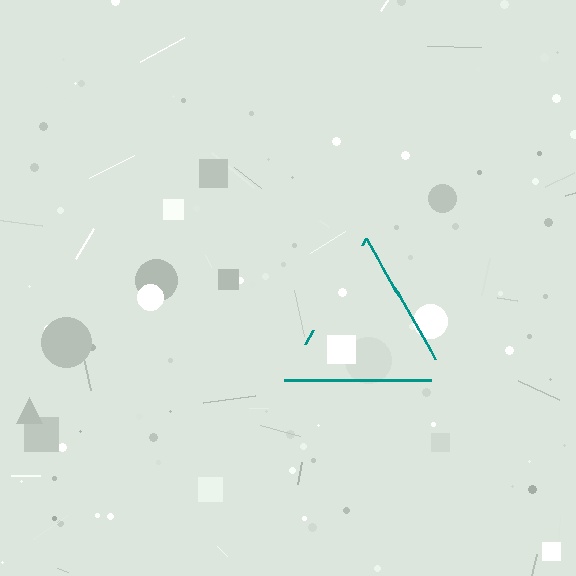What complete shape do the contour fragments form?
The contour fragments form a triangle.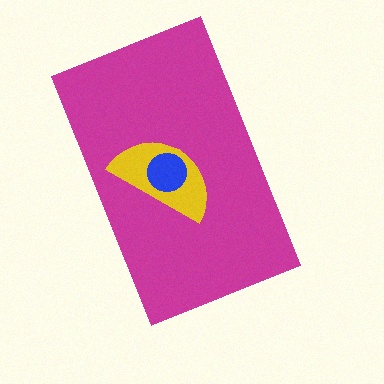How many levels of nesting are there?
3.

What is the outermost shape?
The magenta rectangle.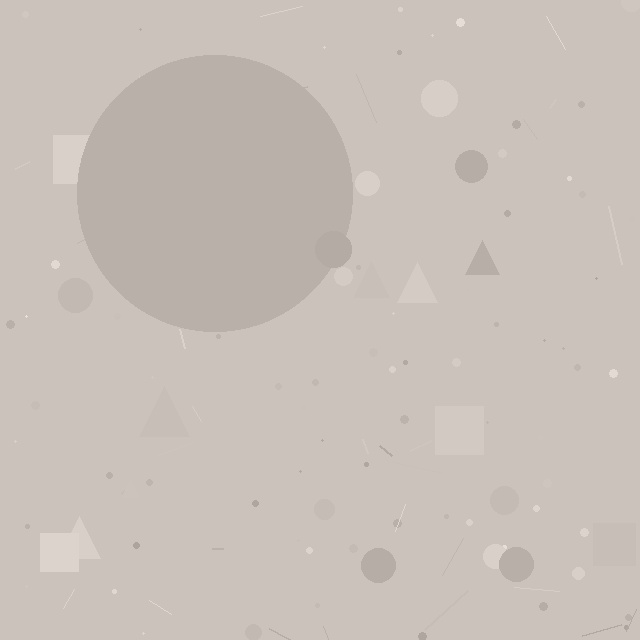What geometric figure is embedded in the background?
A circle is embedded in the background.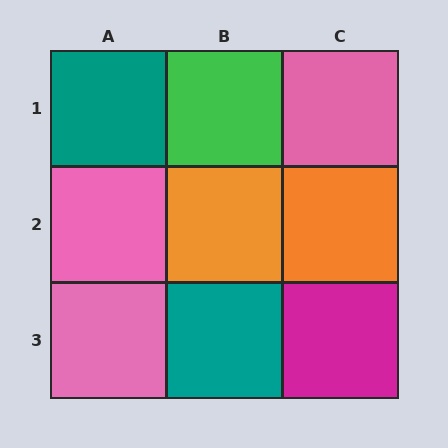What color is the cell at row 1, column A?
Teal.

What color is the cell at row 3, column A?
Pink.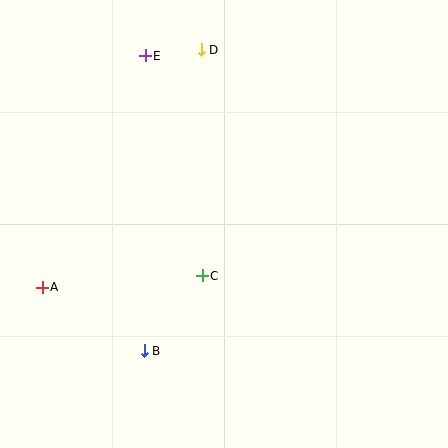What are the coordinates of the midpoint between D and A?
The midpoint between D and A is at (122, 168).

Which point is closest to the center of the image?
Point C at (202, 276) is closest to the center.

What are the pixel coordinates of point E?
Point E is at (145, 56).